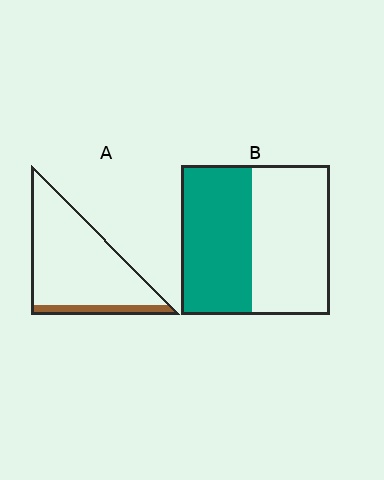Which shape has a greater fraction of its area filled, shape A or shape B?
Shape B.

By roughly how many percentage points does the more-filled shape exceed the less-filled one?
By roughly 35 percentage points (B over A).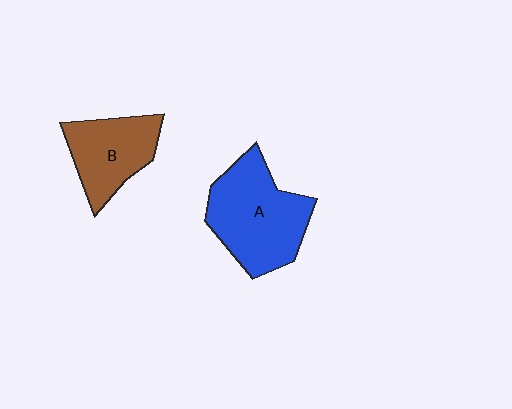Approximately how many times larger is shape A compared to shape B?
Approximately 1.4 times.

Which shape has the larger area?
Shape A (blue).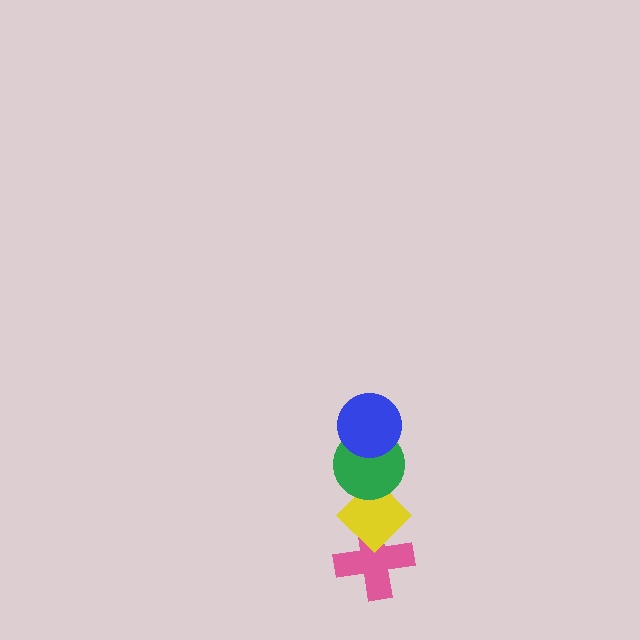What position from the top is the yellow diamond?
The yellow diamond is 3rd from the top.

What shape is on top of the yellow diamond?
The green circle is on top of the yellow diamond.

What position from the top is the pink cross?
The pink cross is 4th from the top.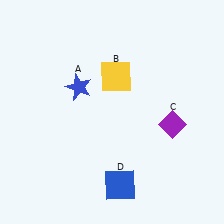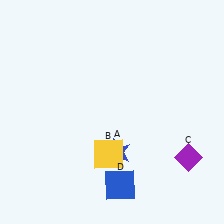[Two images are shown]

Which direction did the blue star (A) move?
The blue star (A) moved down.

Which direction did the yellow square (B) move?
The yellow square (B) moved down.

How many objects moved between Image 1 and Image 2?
3 objects moved between the two images.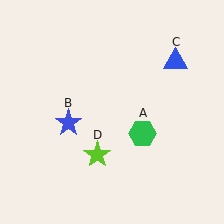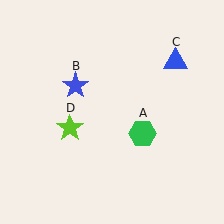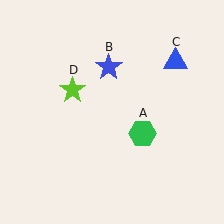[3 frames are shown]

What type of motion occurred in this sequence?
The blue star (object B), lime star (object D) rotated clockwise around the center of the scene.